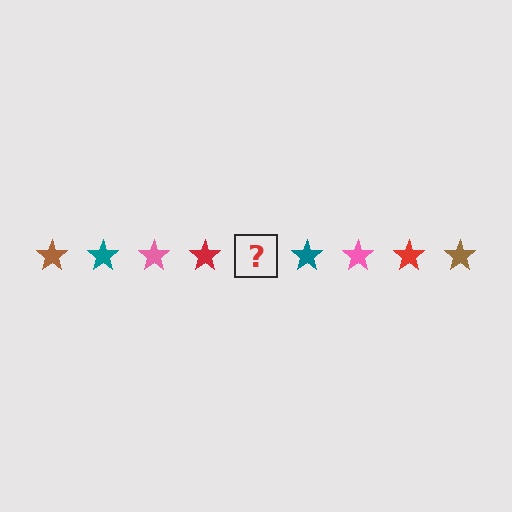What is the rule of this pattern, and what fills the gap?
The rule is that the pattern cycles through brown, teal, pink, red stars. The gap should be filled with a brown star.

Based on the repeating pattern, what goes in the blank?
The blank should be a brown star.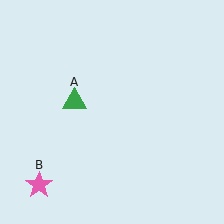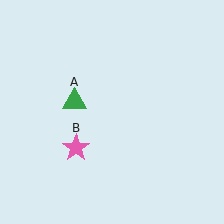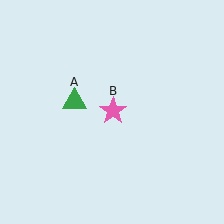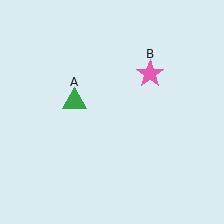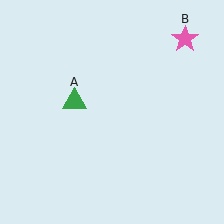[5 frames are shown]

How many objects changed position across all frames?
1 object changed position: pink star (object B).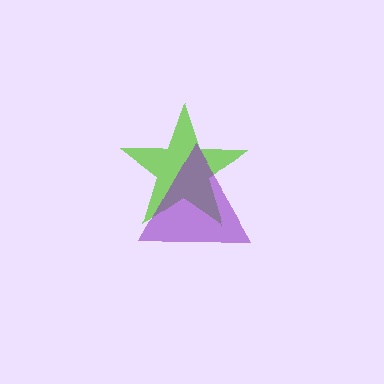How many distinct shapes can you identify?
There are 2 distinct shapes: a lime star, a purple triangle.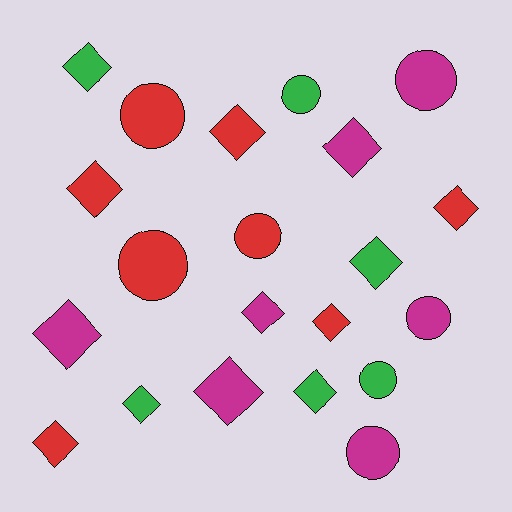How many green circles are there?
There are 2 green circles.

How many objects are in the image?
There are 21 objects.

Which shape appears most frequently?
Diamond, with 13 objects.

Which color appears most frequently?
Red, with 8 objects.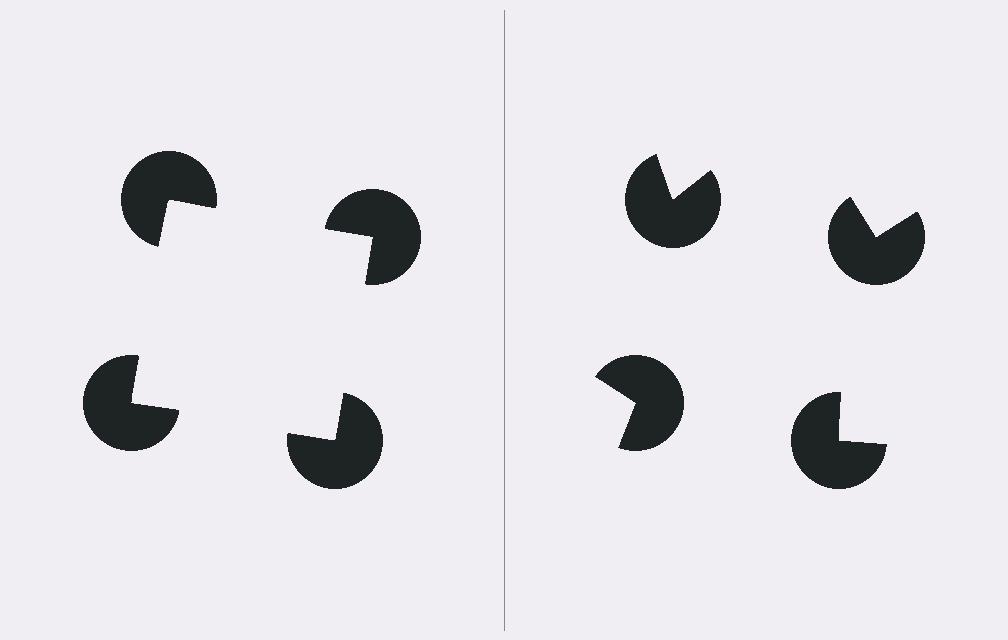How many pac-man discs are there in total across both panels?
8 — 4 on each side.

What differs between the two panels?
The pac-man discs are positioned identically on both sides; only the wedge orientations differ. On the left they align to a square; on the right they are misaligned.